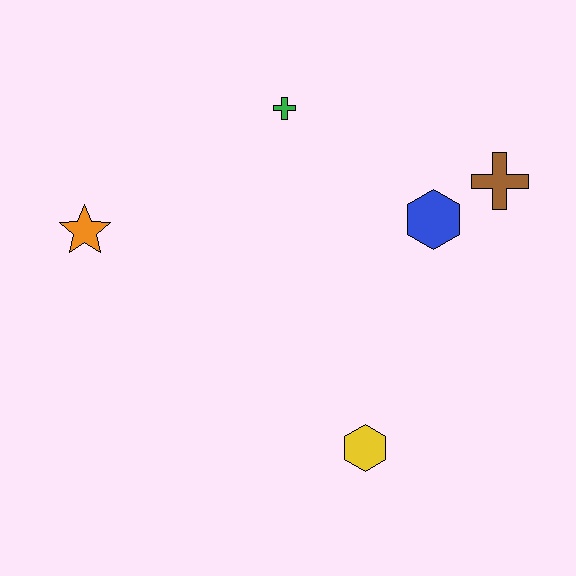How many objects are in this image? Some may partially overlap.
There are 5 objects.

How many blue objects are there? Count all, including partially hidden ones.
There is 1 blue object.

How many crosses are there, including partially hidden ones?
There are 2 crosses.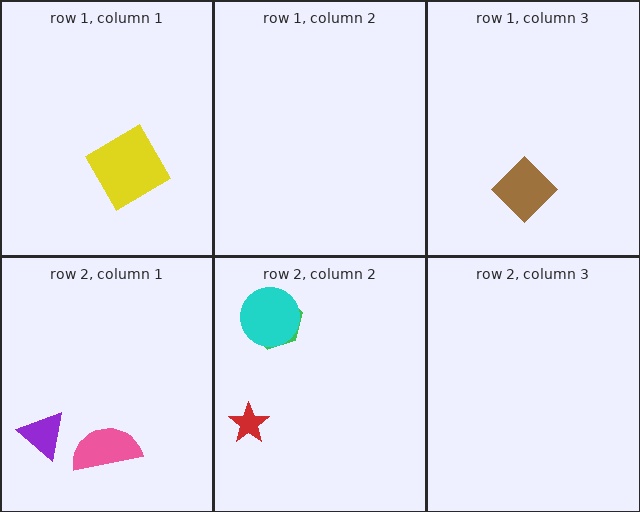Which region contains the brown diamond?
The row 1, column 3 region.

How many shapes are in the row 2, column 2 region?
3.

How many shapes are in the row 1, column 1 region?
1.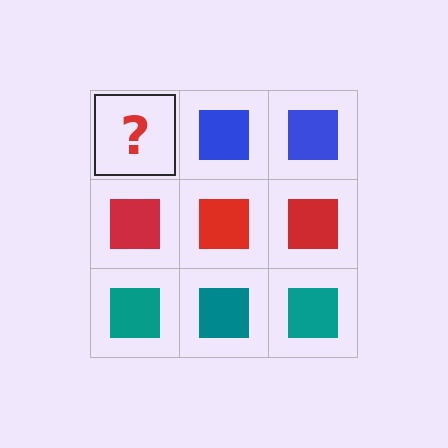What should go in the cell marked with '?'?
The missing cell should contain a blue square.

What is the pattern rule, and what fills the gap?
The rule is that each row has a consistent color. The gap should be filled with a blue square.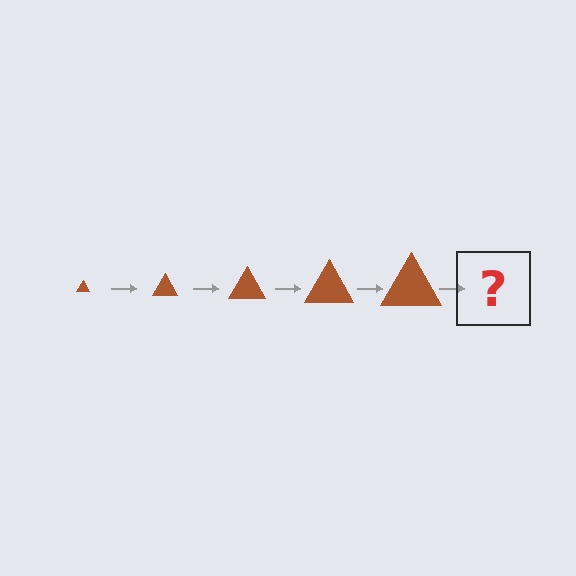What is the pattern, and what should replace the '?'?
The pattern is that the triangle gets progressively larger each step. The '?' should be a brown triangle, larger than the previous one.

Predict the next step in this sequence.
The next step is a brown triangle, larger than the previous one.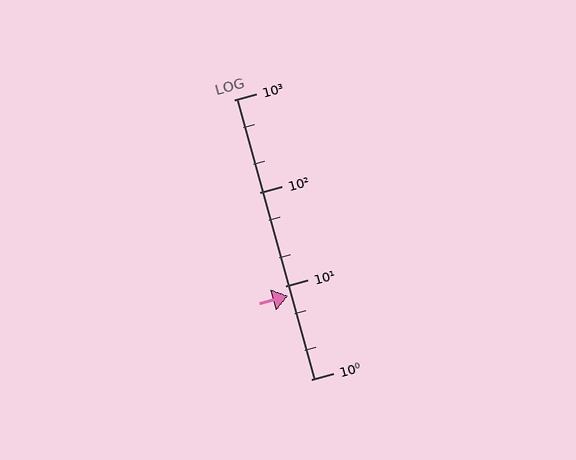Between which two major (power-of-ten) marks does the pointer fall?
The pointer is between 1 and 10.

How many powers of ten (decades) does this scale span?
The scale spans 3 decades, from 1 to 1000.